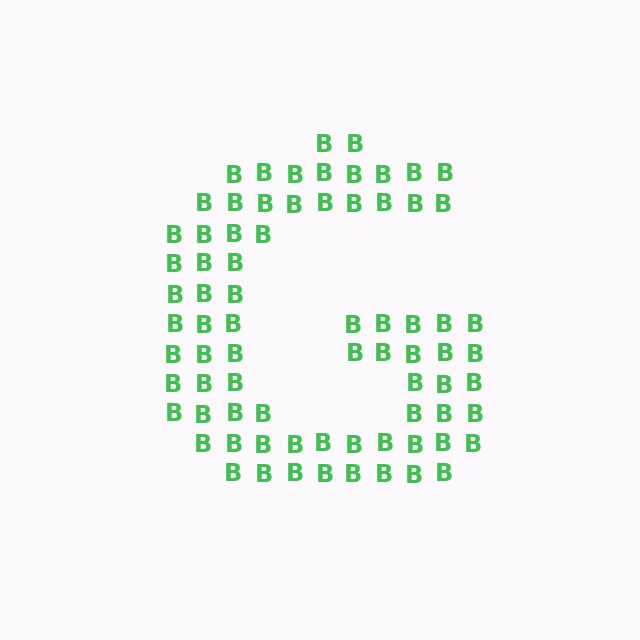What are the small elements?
The small elements are letter B's.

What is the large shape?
The large shape is the letter G.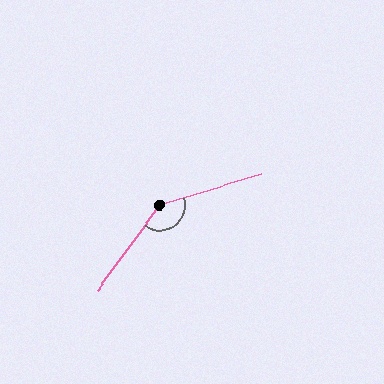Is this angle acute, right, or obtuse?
It is obtuse.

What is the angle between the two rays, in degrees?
Approximately 144 degrees.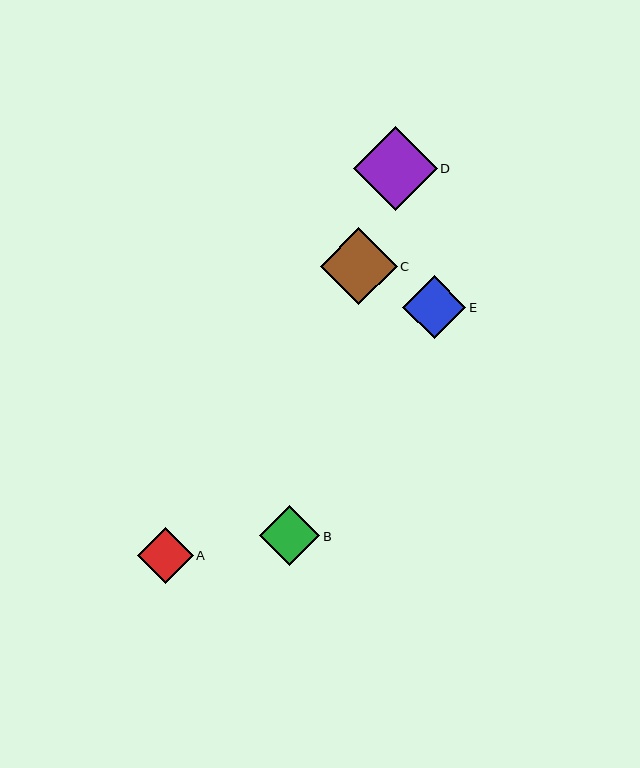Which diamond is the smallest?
Diamond A is the smallest with a size of approximately 56 pixels.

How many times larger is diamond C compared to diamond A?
Diamond C is approximately 1.4 times the size of diamond A.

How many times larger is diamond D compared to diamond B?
Diamond D is approximately 1.4 times the size of diamond B.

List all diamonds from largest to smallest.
From largest to smallest: D, C, E, B, A.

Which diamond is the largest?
Diamond D is the largest with a size of approximately 84 pixels.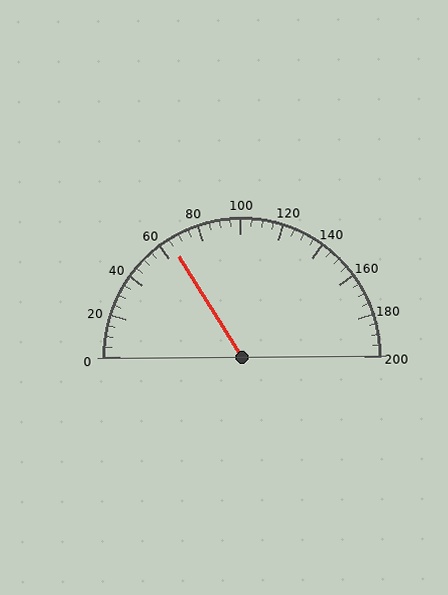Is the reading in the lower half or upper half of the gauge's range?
The reading is in the lower half of the range (0 to 200).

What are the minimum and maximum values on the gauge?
The gauge ranges from 0 to 200.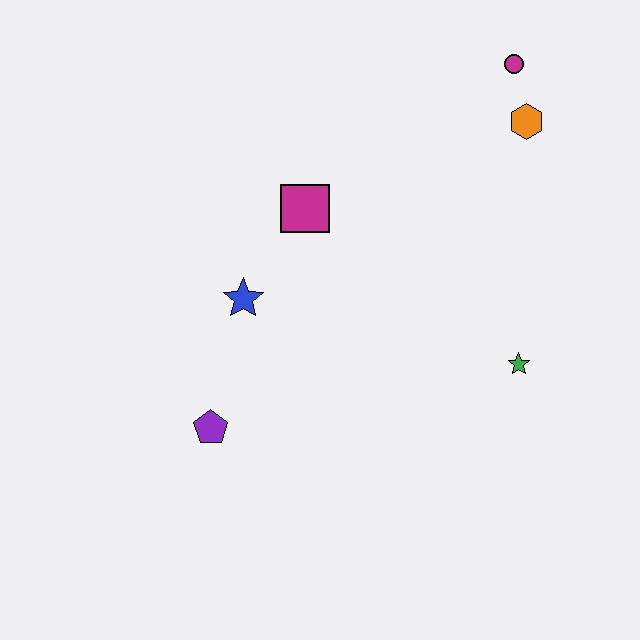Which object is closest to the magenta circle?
The orange hexagon is closest to the magenta circle.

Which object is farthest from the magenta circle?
The purple pentagon is farthest from the magenta circle.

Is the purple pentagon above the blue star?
No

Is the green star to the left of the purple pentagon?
No